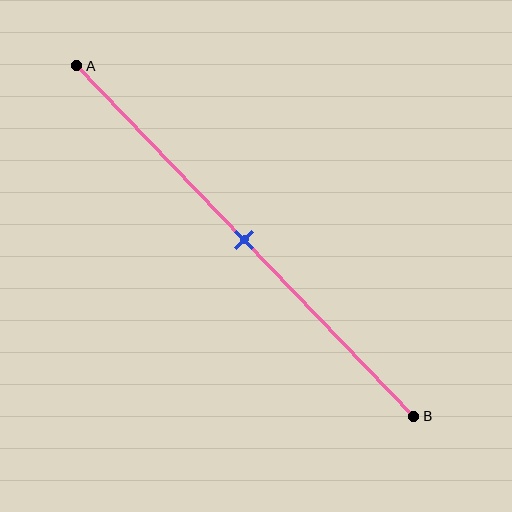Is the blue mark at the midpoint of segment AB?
Yes, the mark is approximately at the midpoint.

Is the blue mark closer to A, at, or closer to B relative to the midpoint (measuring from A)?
The blue mark is approximately at the midpoint of segment AB.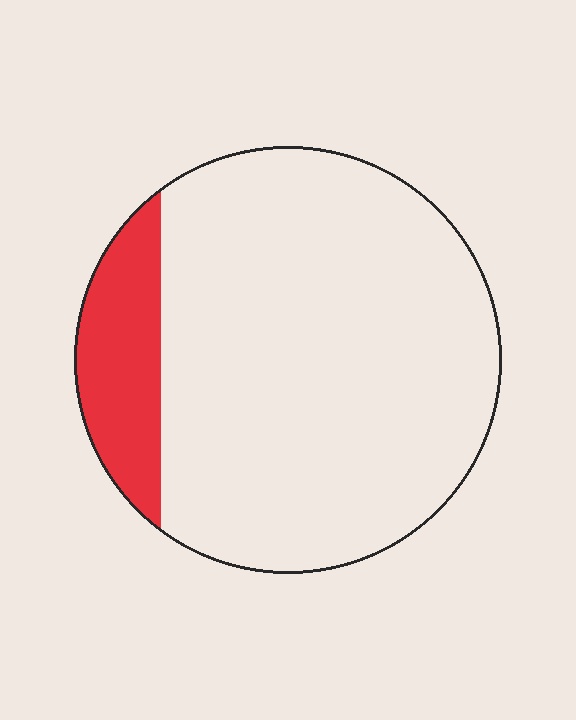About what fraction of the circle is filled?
About one eighth (1/8).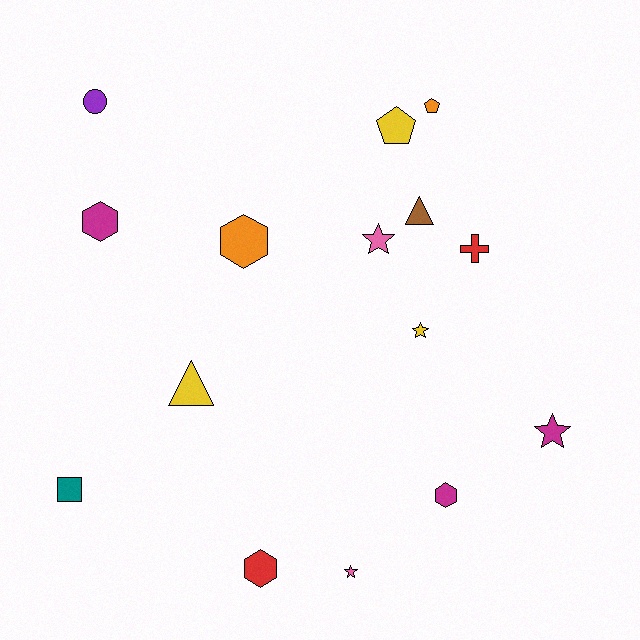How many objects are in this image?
There are 15 objects.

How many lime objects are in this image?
There are no lime objects.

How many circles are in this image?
There is 1 circle.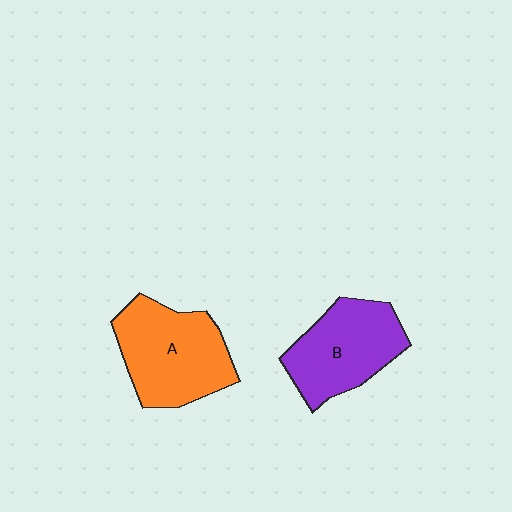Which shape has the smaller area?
Shape B (purple).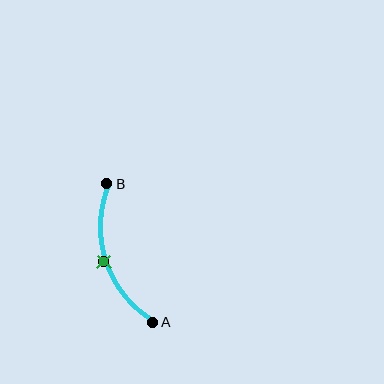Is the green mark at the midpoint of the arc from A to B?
Yes. The green mark lies on the arc at equal arc-length from both A and B — it is the arc midpoint.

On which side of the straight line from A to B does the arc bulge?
The arc bulges to the left of the straight line connecting A and B.